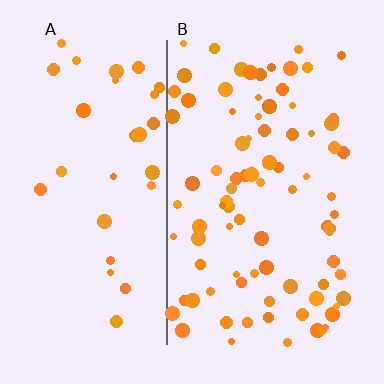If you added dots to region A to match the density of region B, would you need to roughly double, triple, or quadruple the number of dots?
Approximately triple.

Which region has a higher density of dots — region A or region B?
B (the right).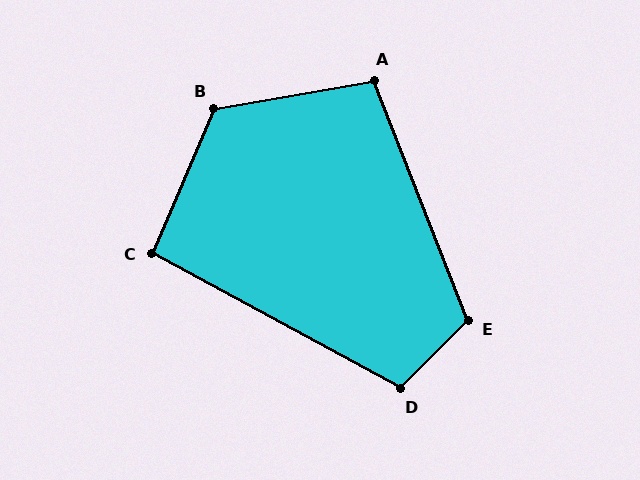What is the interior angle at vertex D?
Approximately 106 degrees (obtuse).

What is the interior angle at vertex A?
Approximately 101 degrees (obtuse).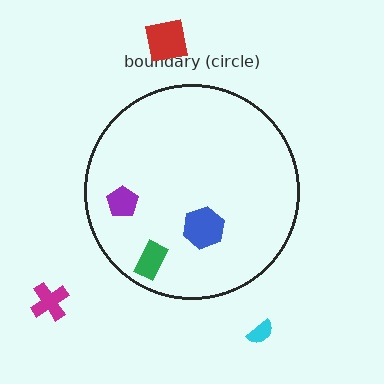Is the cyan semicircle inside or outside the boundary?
Outside.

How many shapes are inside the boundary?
3 inside, 3 outside.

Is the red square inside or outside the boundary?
Outside.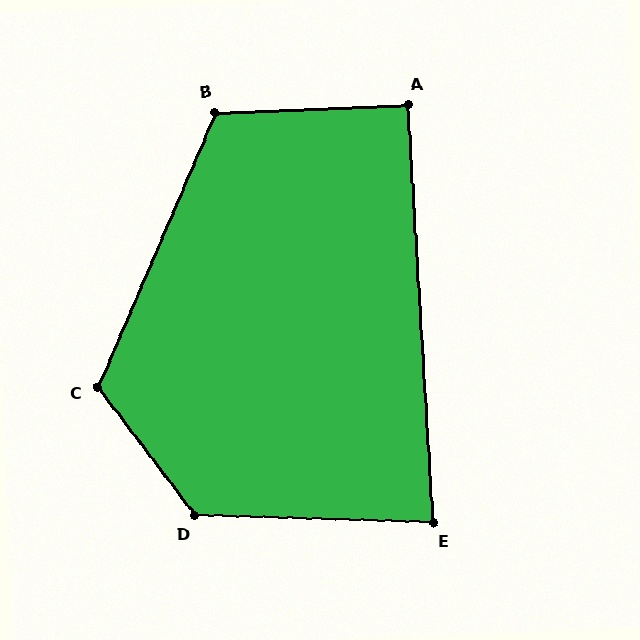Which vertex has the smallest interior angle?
E, at approximately 85 degrees.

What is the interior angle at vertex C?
Approximately 120 degrees (obtuse).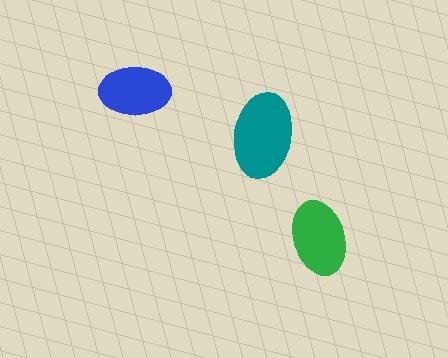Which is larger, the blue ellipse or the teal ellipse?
The teal one.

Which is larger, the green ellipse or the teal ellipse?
The teal one.